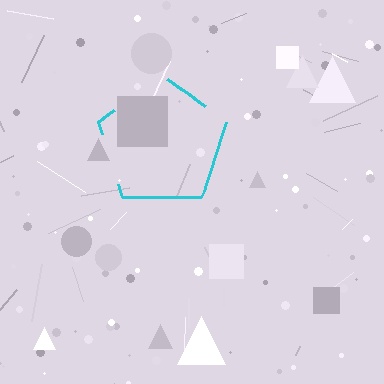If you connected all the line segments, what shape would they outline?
They would outline a pentagon.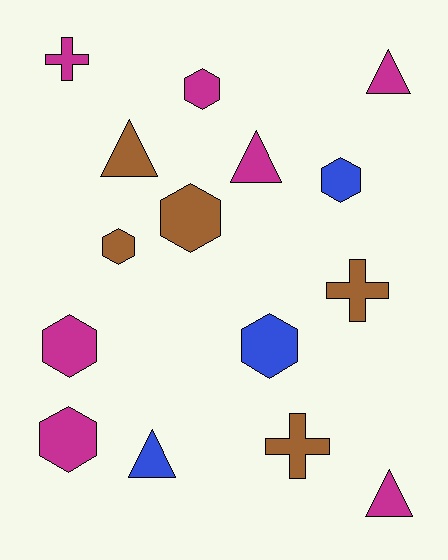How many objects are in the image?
There are 15 objects.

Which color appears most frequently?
Magenta, with 7 objects.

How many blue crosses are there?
There are no blue crosses.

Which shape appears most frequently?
Hexagon, with 7 objects.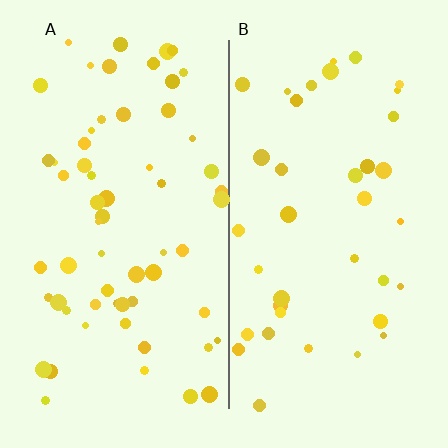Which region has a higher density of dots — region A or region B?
A (the left).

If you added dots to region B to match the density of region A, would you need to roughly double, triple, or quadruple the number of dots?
Approximately double.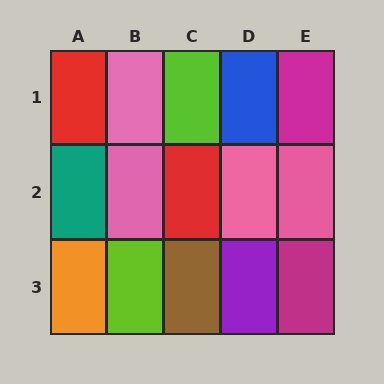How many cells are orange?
1 cell is orange.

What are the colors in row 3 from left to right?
Orange, lime, brown, purple, magenta.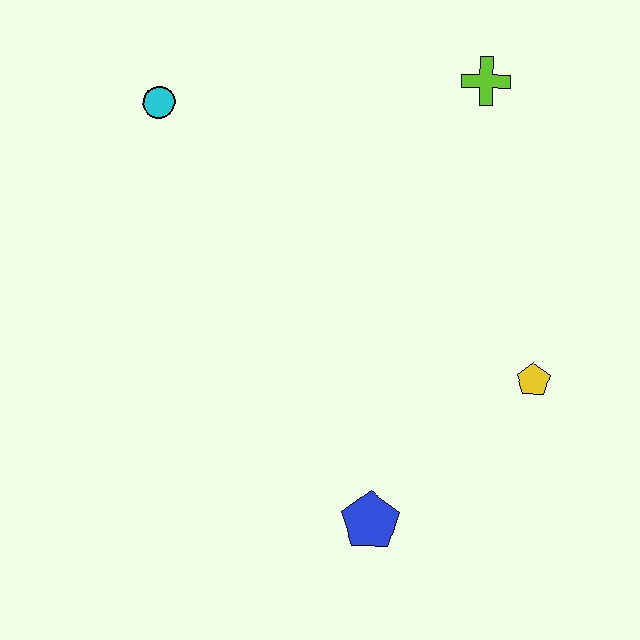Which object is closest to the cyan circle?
The lime cross is closest to the cyan circle.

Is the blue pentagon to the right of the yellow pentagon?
No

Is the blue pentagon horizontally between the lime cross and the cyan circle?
Yes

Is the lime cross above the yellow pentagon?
Yes